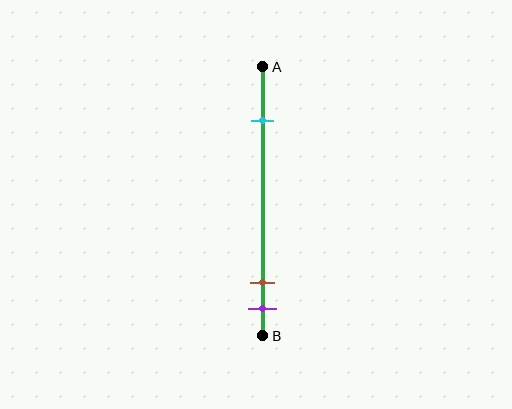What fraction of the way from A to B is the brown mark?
The brown mark is approximately 80% (0.8) of the way from A to B.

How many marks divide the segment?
There are 3 marks dividing the segment.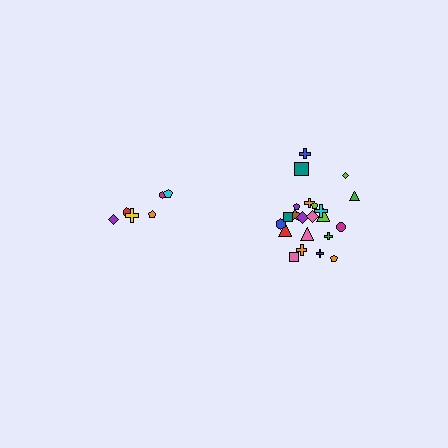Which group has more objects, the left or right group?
The right group.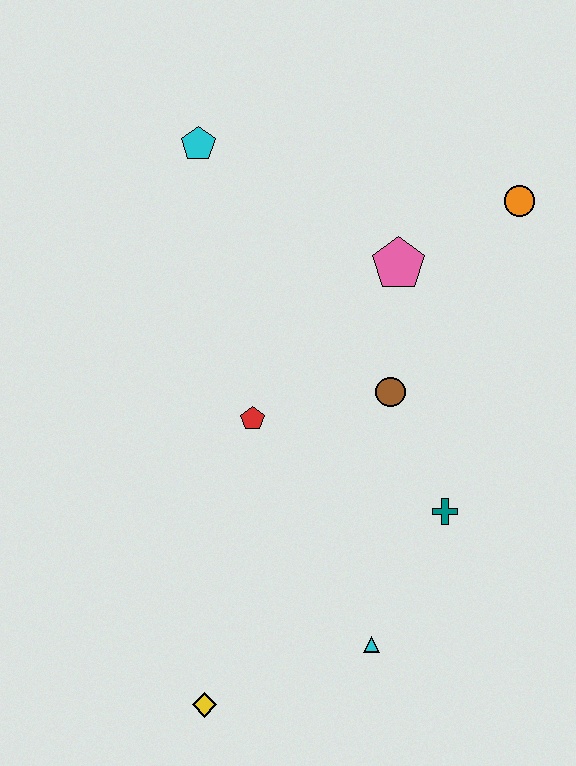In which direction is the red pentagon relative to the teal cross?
The red pentagon is to the left of the teal cross.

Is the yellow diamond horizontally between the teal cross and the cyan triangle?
No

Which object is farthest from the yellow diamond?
The orange circle is farthest from the yellow diamond.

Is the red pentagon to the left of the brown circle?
Yes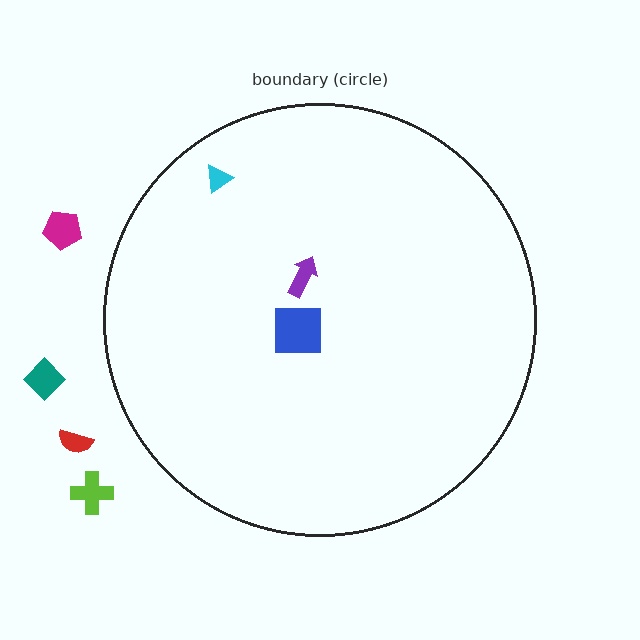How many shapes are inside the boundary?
3 inside, 4 outside.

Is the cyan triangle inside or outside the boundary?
Inside.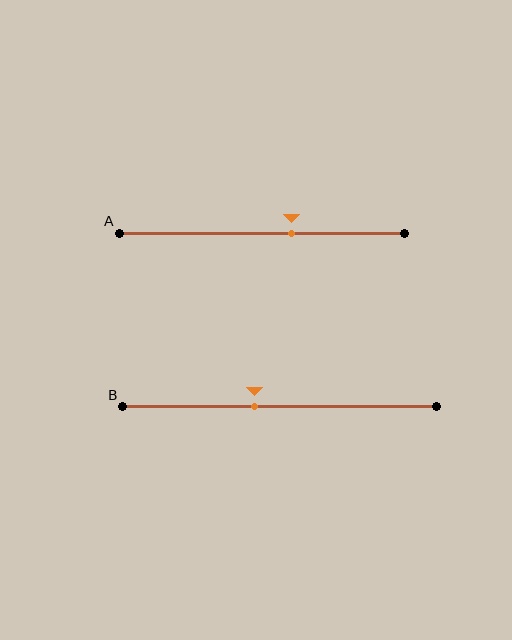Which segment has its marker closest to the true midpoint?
Segment B has its marker closest to the true midpoint.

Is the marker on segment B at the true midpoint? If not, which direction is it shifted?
No, the marker on segment B is shifted to the left by about 8% of the segment length.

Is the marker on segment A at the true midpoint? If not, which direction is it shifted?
No, the marker on segment A is shifted to the right by about 10% of the segment length.